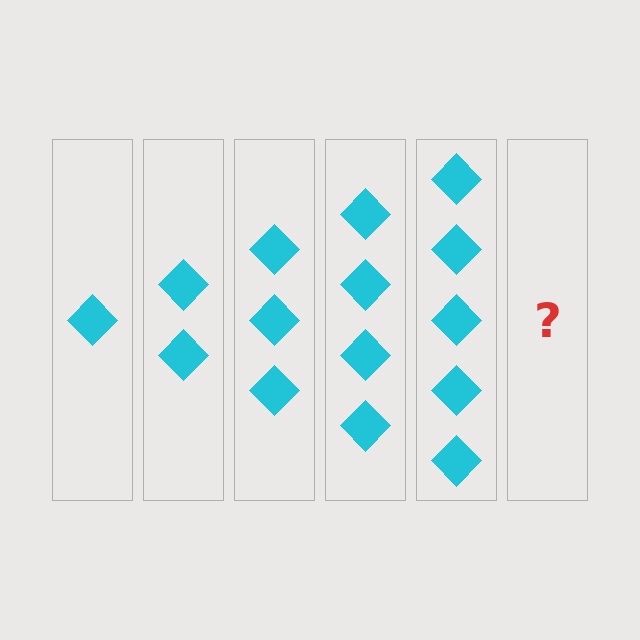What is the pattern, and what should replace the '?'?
The pattern is that each step adds one more diamond. The '?' should be 6 diamonds.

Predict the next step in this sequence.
The next step is 6 diamonds.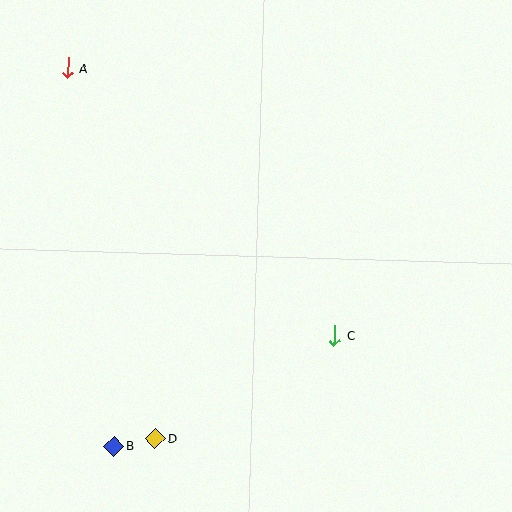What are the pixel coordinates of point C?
Point C is at (334, 336).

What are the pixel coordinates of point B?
Point B is at (114, 446).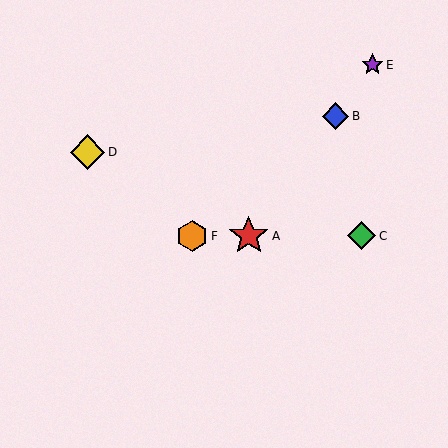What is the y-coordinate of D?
Object D is at y≈152.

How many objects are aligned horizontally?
3 objects (A, C, F) are aligned horizontally.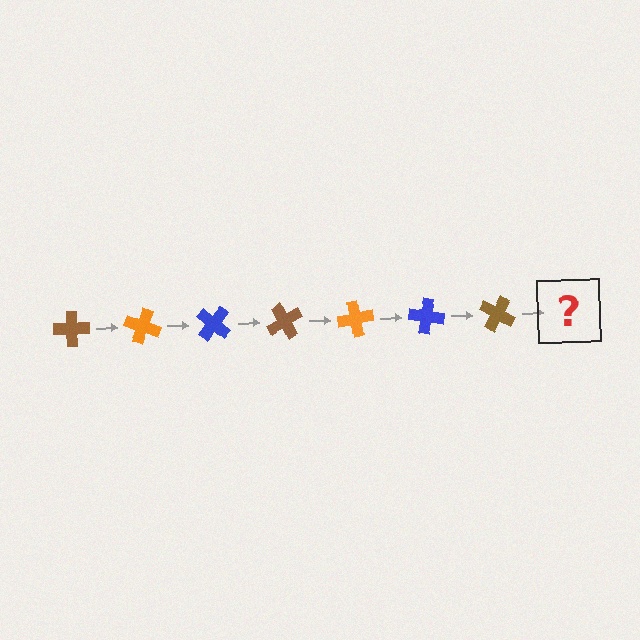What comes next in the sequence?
The next element should be an orange cross, rotated 140 degrees from the start.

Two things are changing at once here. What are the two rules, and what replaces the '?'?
The two rules are that it rotates 20 degrees each step and the color cycles through brown, orange, and blue. The '?' should be an orange cross, rotated 140 degrees from the start.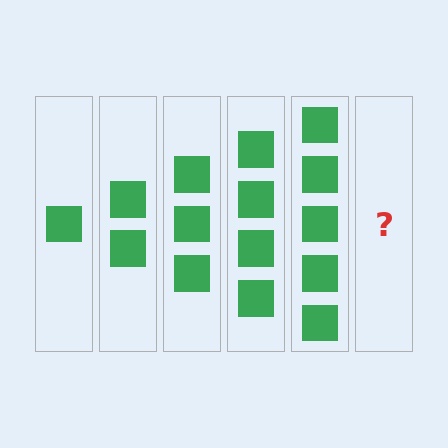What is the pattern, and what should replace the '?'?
The pattern is that each step adds one more square. The '?' should be 6 squares.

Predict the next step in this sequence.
The next step is 6 squares.